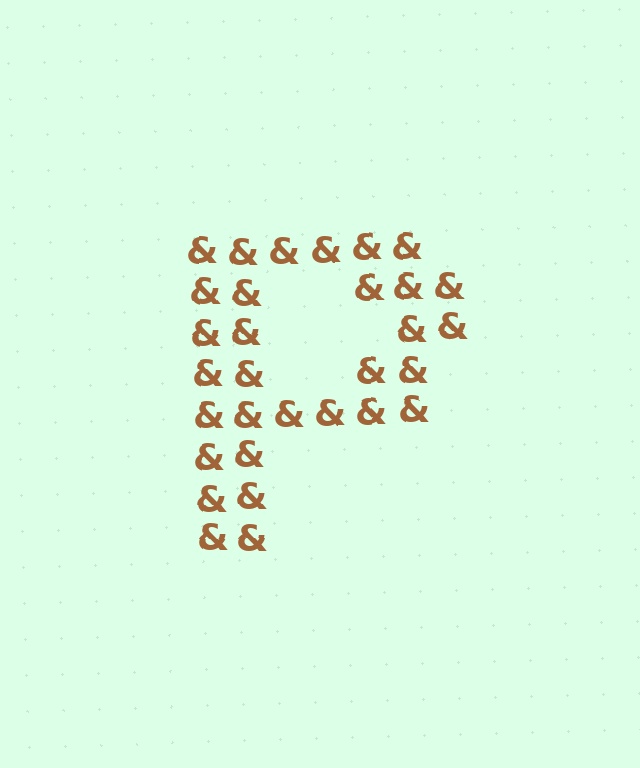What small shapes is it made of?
It is made of small ampersands.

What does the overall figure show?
The overall figure shows the letter P.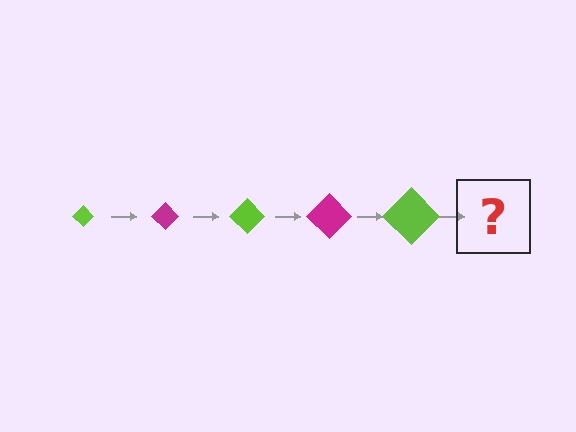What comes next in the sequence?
The next element should be a magenta diamond, larger than the previous one.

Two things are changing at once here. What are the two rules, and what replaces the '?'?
The two rules are that the diamond grows larger each step and the color cycles through lime and magenta. The '?' should be a magenta diamond, larger than the previous one.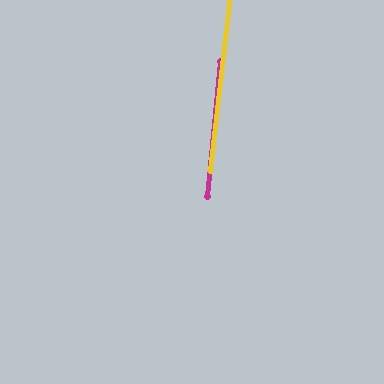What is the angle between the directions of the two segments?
Approximately 1 degree.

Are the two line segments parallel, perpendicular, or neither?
Parallel — their directions differ by only 0.9°.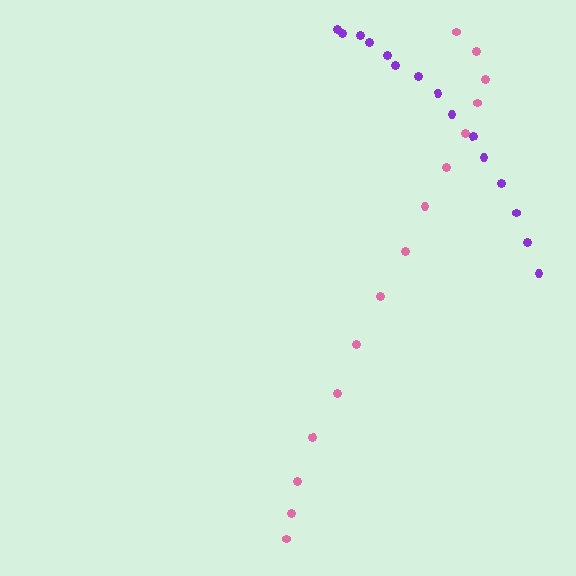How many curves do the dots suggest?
There are 2 distinct paths.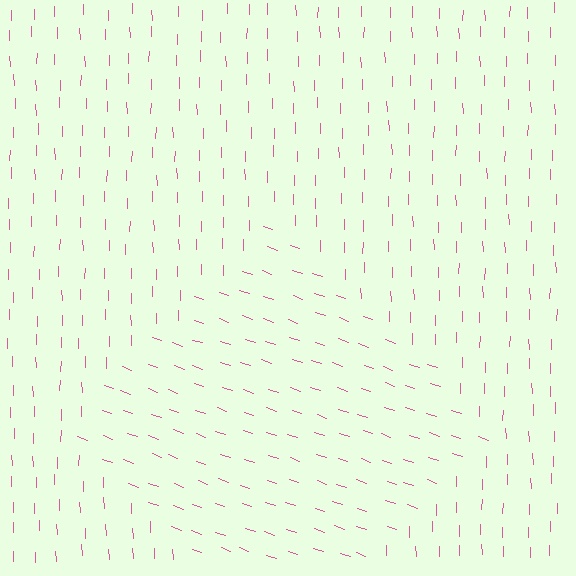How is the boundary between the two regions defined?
The boundary is defined purely by a change in line orientation (approximately 70 degrees difference). All lines are the same color and thickness.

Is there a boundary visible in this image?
Yes, there is a texture boundary formed by a change in line orientation.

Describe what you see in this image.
The image is filled with small pink line segments. A diamond region in the image has lines oriented differently from the surrounding lines, creating a visible texture boundary.